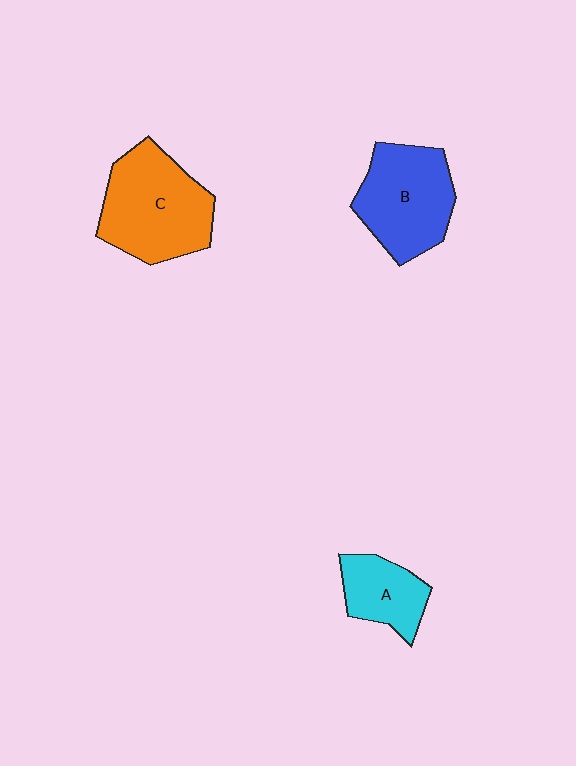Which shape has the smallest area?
Shape A (cyan).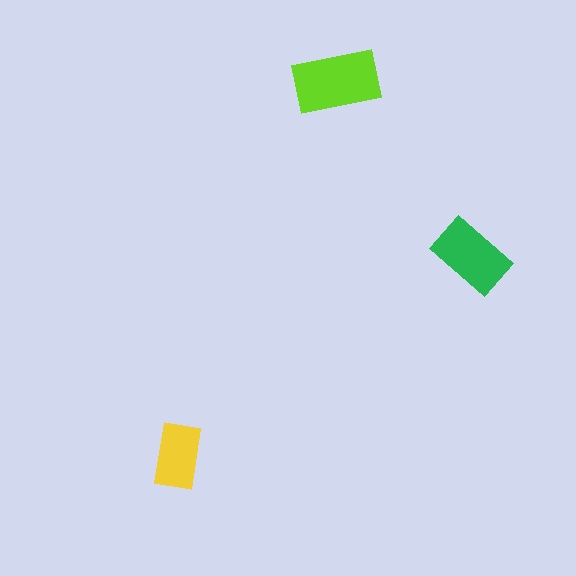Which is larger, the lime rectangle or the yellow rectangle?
The lime one.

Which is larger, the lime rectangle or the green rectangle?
The lime one.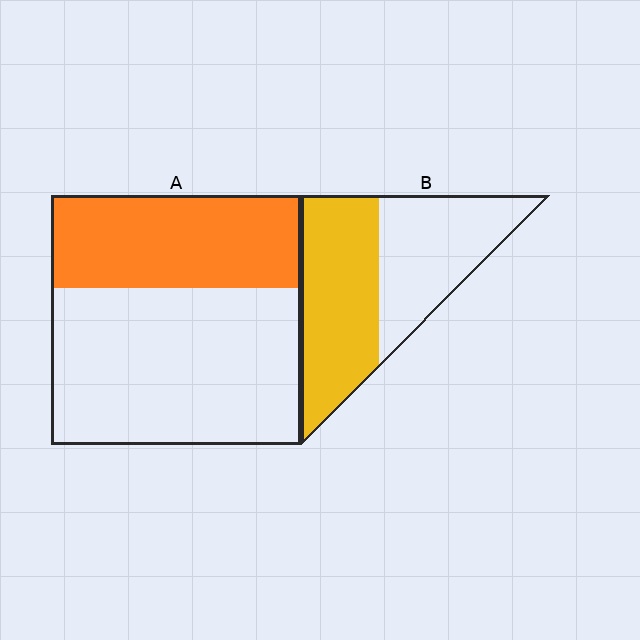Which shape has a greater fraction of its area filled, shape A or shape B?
Shape B.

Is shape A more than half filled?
No.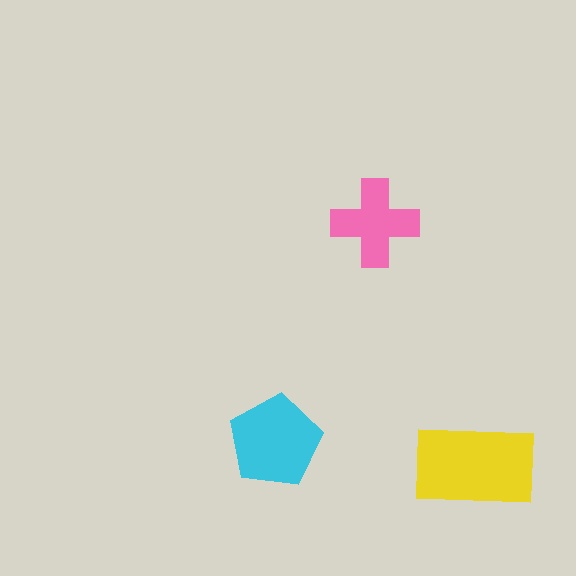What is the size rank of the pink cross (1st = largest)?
3rd.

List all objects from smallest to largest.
The pink cross, the cyan pentagon, the yellow rectangle.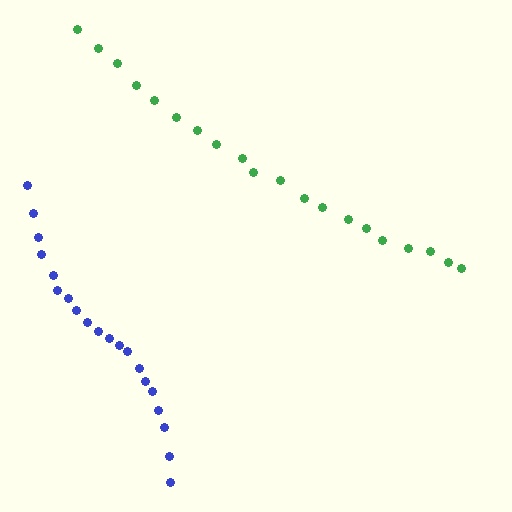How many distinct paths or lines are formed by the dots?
There are 2 distinct paths.